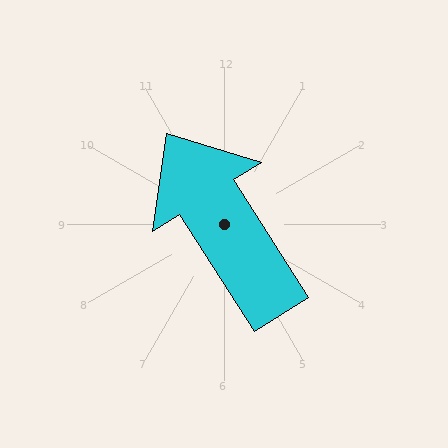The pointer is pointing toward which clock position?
Roughly 11 o'clock.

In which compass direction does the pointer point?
Northwest.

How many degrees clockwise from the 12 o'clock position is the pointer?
Approximately 328 degrees.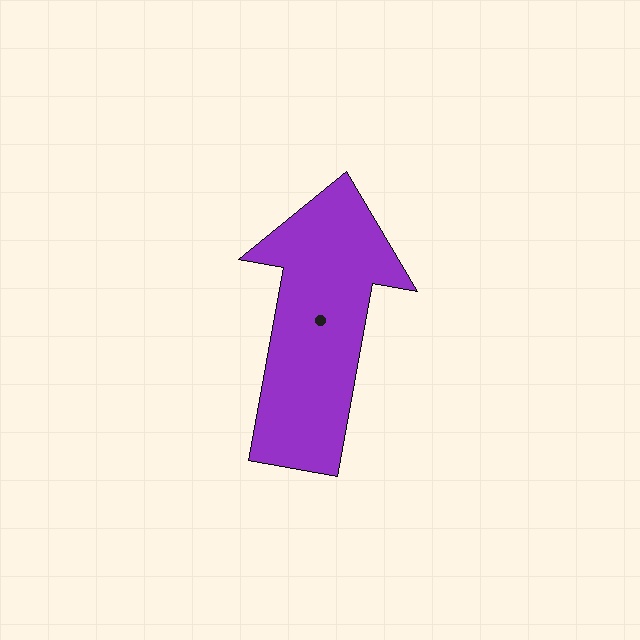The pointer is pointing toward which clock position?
Roughly 12 o'clock.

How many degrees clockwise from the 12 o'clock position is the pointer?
Approximately 10 degrees.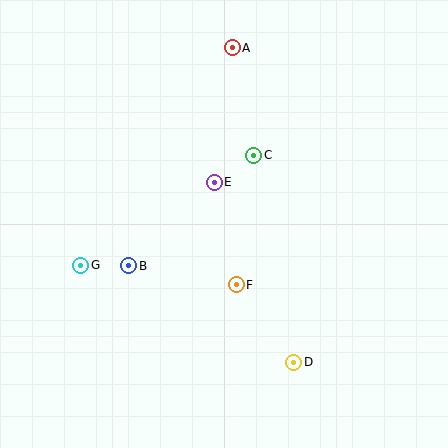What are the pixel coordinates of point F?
Point F is at (236, 285).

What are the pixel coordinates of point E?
Point E is at (214, 182).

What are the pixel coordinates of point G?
Point G is at (81, 266).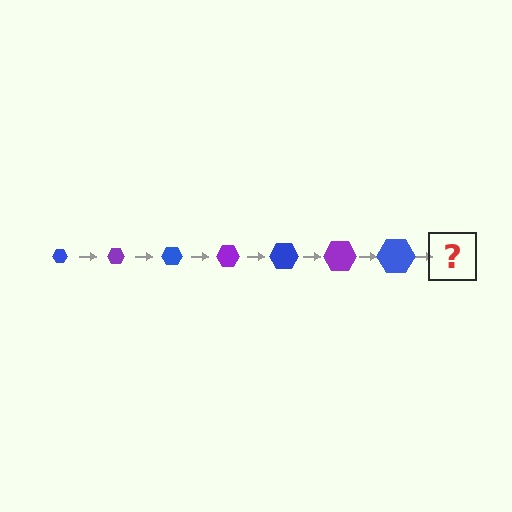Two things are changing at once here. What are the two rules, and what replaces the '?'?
The two rules are that the hexagon grows larger each step and the color cycles through blue and purple. The '?' should be a purple hexagon, larger than the previous one.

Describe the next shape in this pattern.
It should be a purple hexagon, larger than the previous one.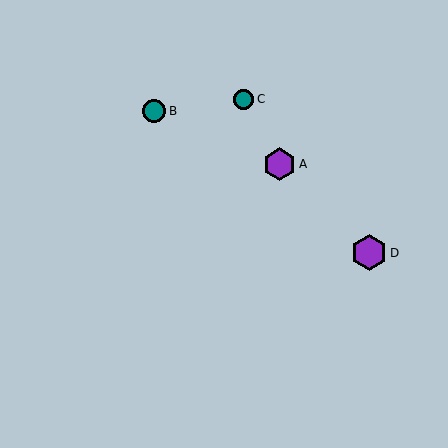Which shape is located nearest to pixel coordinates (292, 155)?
The purple hexagon (labeled A) at (280, 164) is nearest to that location.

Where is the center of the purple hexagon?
The center of the purple hexagon is at (369, 253).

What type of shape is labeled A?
Shape A is a purple hexagon.